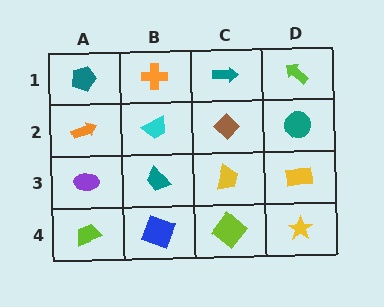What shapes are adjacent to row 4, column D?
A yellow rectangle (row 3, column D), a lime diamond (row 4, column C).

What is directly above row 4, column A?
A purple ellipse.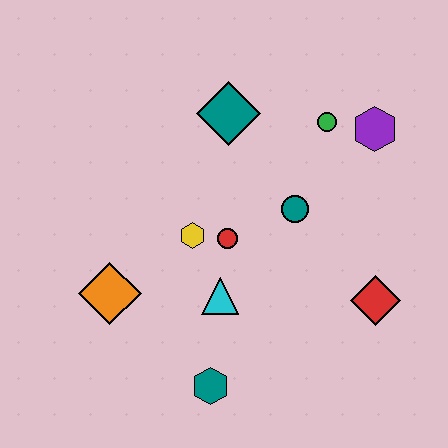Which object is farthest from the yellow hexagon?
The purple hexagon is farthest from the yellow hexagon.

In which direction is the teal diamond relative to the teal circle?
The teal diamond is above the teal circle.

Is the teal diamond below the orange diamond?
No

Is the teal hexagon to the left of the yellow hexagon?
No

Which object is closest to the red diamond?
The teal circle is closest to the red diamond.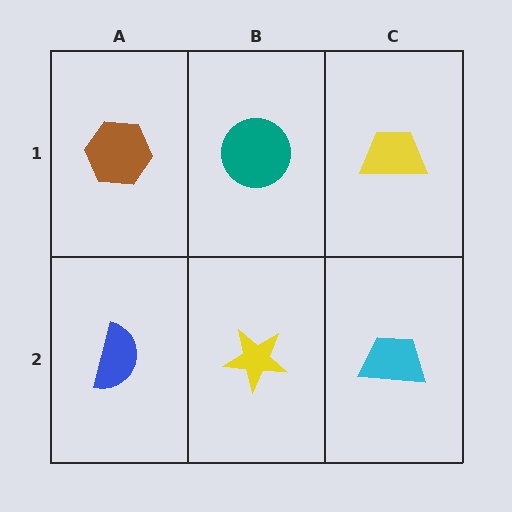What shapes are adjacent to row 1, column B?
A yellow star (row 2, column B), a brown hexagon (row 1, column A), a yellow trapezoid (row 1, column C).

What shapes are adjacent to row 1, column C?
A cyan trapezoid (row 2, column C), a teal circle (row 1, column B).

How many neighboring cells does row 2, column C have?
2.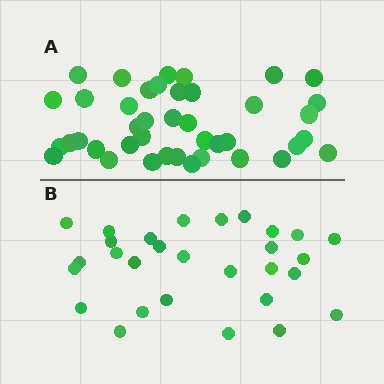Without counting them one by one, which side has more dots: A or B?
Region A (the top region) has more dots.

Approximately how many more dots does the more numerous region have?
Region A has roughly 12 or so more dots than region B.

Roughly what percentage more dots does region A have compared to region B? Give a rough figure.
About 40% more.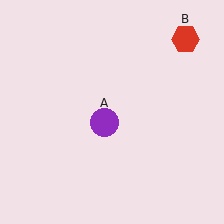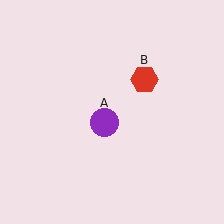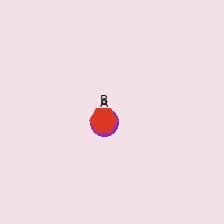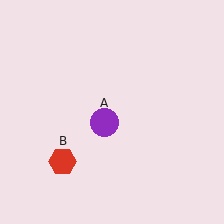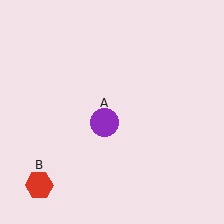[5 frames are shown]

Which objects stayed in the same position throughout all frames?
Purple circle (object A) remained stationary.